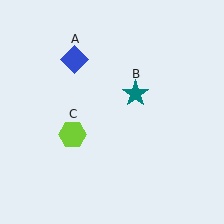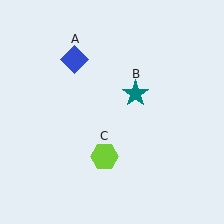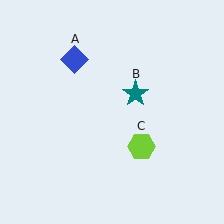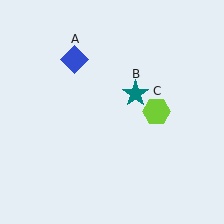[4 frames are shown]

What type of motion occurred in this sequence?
The lime hexagon (object C) rotated counterclockwise around the center of the scene.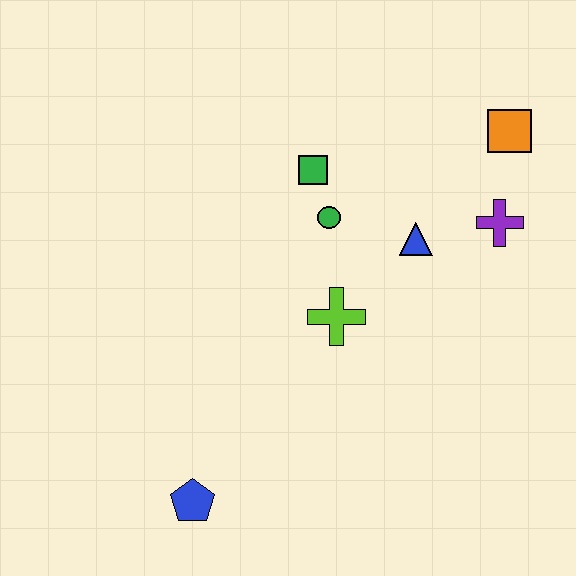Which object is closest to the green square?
The green circle is closest to the green square.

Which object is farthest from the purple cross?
The blue pentagon is farthest from the purple cross.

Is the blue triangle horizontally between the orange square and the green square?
Yes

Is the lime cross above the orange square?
No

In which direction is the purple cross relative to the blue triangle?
The purple cross is to the right of the blue triangle.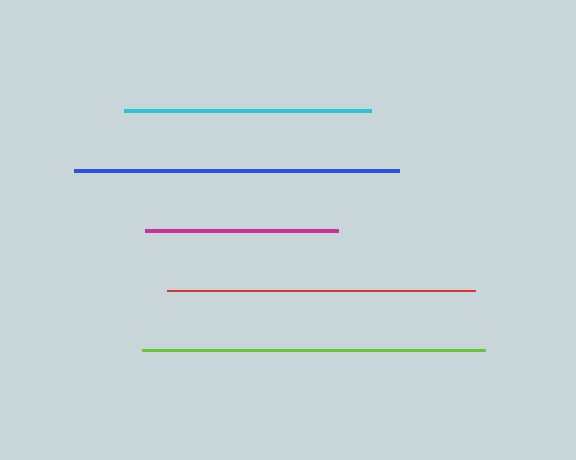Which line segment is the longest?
The lime line is the longest at approximately 343 pixels.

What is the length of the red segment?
The red segment is approximately 308 pixels long.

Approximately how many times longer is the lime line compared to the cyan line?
The lime line is approximately 1.4 times the length of the cyan line.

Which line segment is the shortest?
The magenta line is the shortest at approximately 193 pixels.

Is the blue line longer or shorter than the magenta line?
The blue line is longer than the magenta line.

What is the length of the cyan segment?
The cyan segment is approximately 246 pixels long.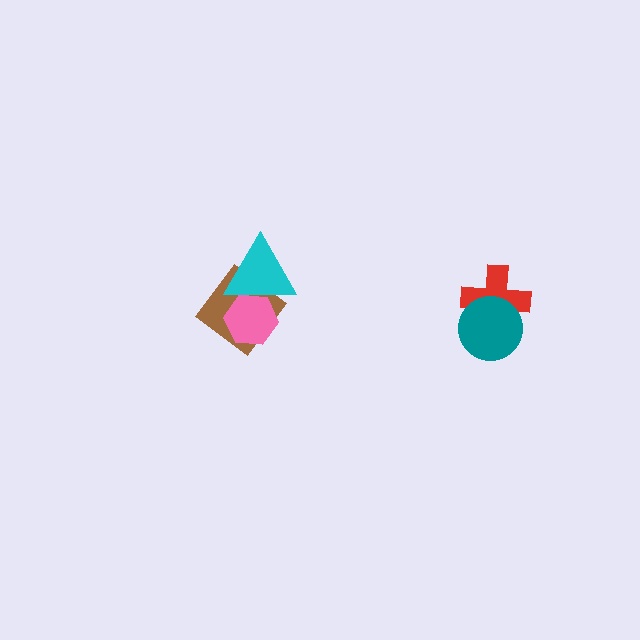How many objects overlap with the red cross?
1 object overlaps with the red cross.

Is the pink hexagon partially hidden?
Yes, it is partially covered by another shape.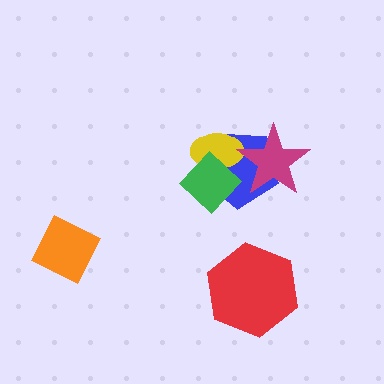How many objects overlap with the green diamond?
2 objects overlap with the green diamond.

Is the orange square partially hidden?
No, no other shape covers it.